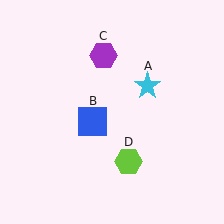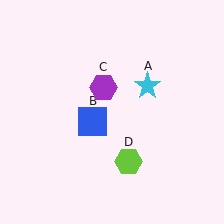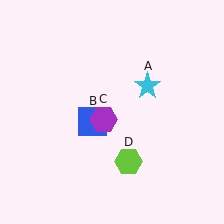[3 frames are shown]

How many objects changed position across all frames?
1 object changed position: purple hexagon (object C).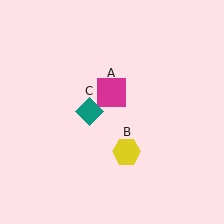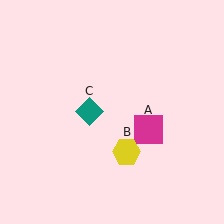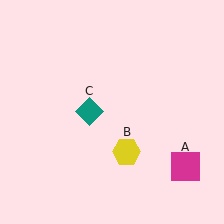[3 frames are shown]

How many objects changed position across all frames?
1 object changed position: magenta square (object A).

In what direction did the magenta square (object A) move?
The magenta square (object A) moved down and to the right.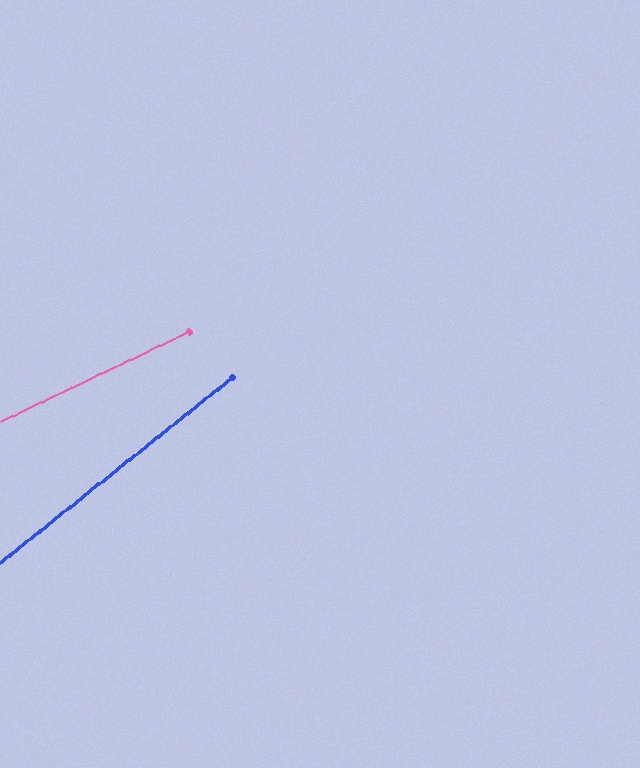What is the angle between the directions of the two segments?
Approximately 13 degrees.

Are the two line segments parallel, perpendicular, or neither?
Neither parallel nor perpendicular — they differ by about 13°.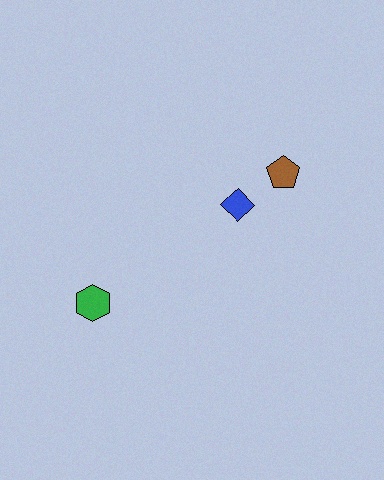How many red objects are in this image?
There are no red objects.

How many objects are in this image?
There are 3 objects.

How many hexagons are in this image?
There is 1 hexagon.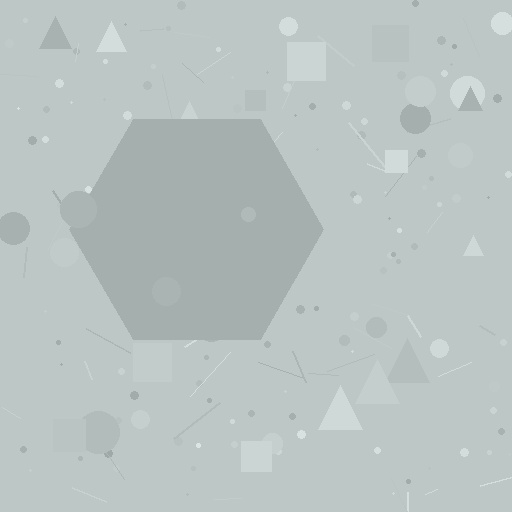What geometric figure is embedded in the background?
A hexagon is embedded in the background.